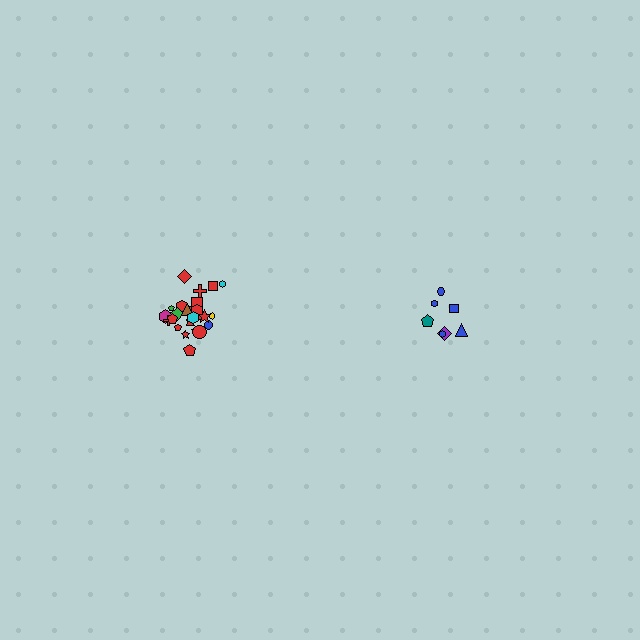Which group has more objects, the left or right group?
The left group.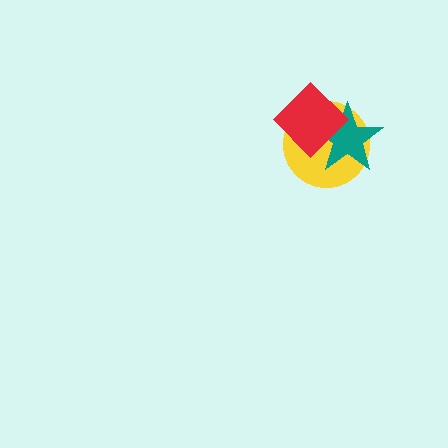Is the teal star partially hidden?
Yes, it is partially covered by another shape.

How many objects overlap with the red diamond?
2 objects overlap with the red diamond.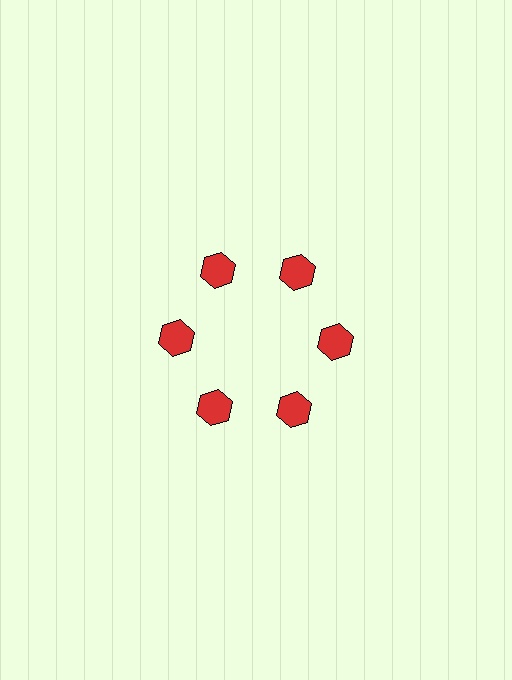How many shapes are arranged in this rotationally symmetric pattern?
There are 6 shapes, arranged in 6 groups of 1.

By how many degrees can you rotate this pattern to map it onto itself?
The pattern maps onto itself every 60 degrees of rotation.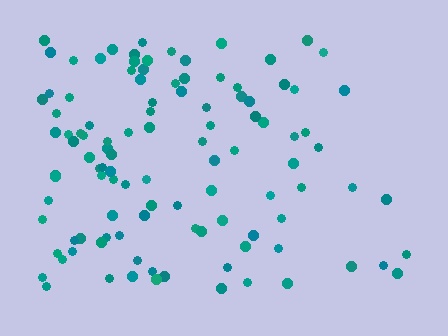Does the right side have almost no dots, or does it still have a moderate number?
Still a moderate number, just noticeably fewer than the left.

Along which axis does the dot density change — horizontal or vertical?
Horizontal.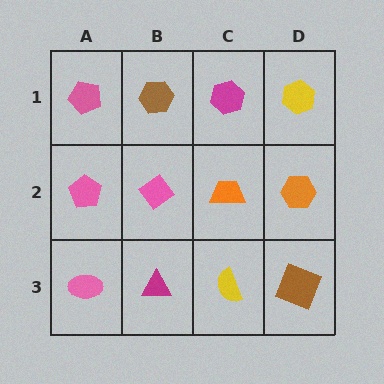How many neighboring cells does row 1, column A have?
2.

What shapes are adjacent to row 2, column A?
A pink pentagon (row 1, column A), a pink ellipse (row 3, column A), a pink diamond (row 2, column B).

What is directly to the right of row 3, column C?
A brown square.